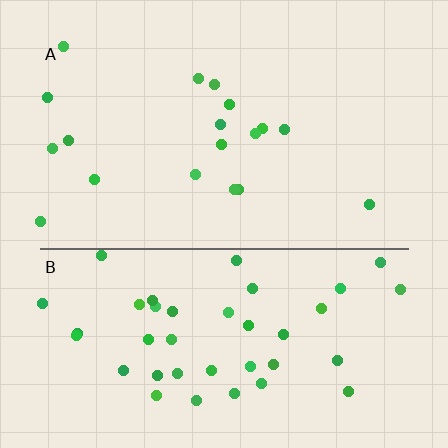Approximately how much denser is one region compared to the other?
Approximately 2.3× — region B over region A.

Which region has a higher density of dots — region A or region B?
B (the bottom).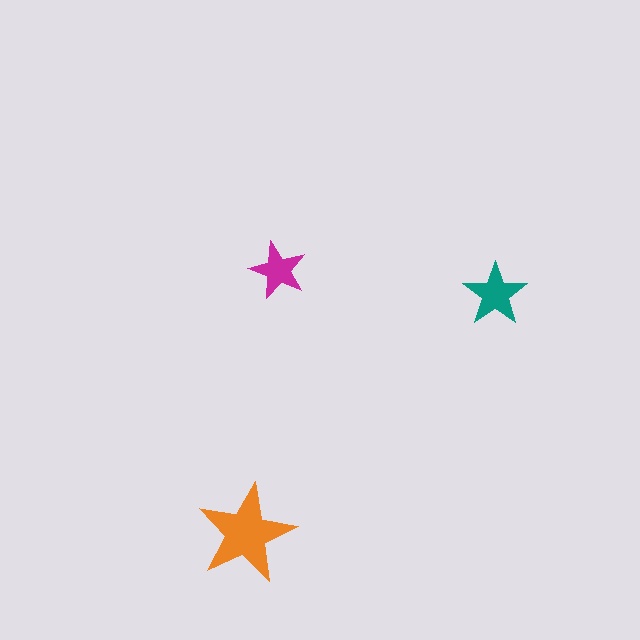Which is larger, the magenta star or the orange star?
The orange one.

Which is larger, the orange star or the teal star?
The orange one.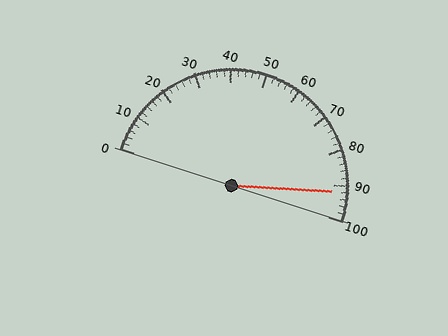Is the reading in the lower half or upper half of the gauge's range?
The reading is in the upper half of the range (0 to 100).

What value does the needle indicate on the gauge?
The needle indicates approximately 92.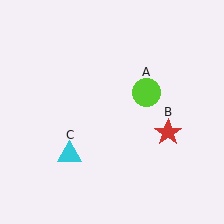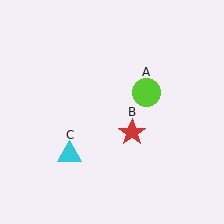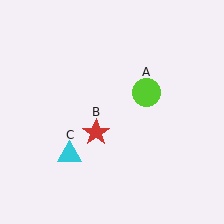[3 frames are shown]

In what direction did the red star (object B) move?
The red star (object B) moved left.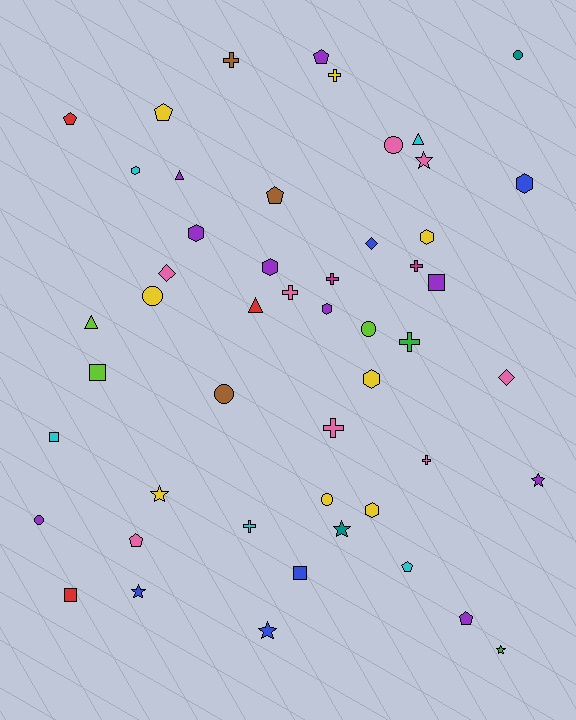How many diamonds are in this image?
There are 3 diamonds.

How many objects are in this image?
There are 50 objects.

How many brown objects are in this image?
There are 3 brown objects.